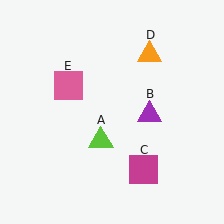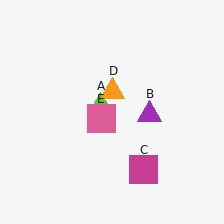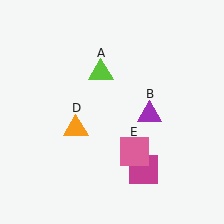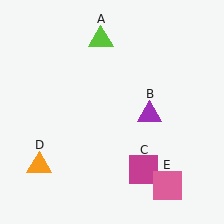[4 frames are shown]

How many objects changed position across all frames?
3 objects changed position: lime triangle (object A), orange triangle (object D), pink square (object E).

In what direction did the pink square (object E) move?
The pink square (object E) moved down and to the right.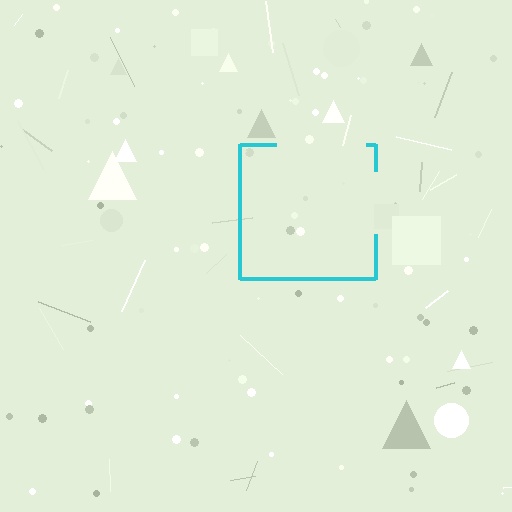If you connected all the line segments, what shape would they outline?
They would outline a square.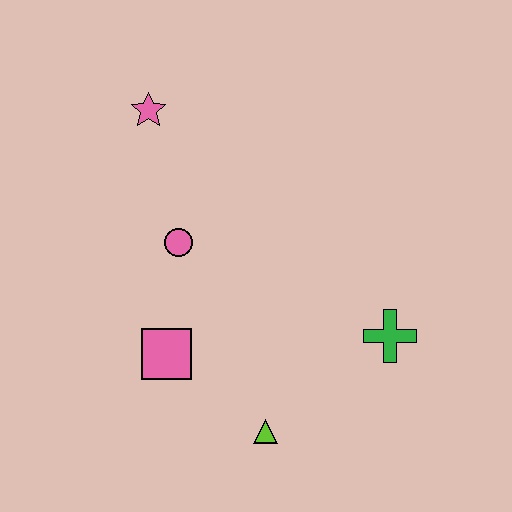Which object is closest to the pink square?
The pink circle is closest to the pink square.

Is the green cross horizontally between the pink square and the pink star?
No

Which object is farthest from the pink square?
The pink star is farthest from the pink square.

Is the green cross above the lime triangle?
Yes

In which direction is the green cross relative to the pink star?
The green cross is to the right of the pink star.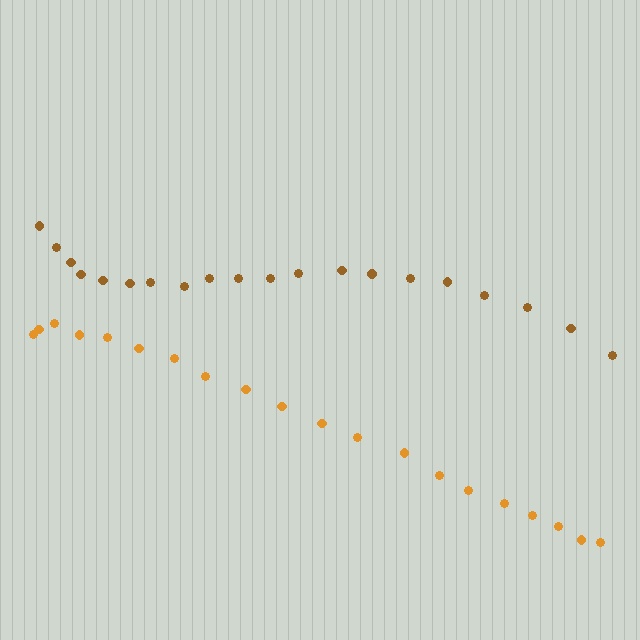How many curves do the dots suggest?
There are 2 distinct paths.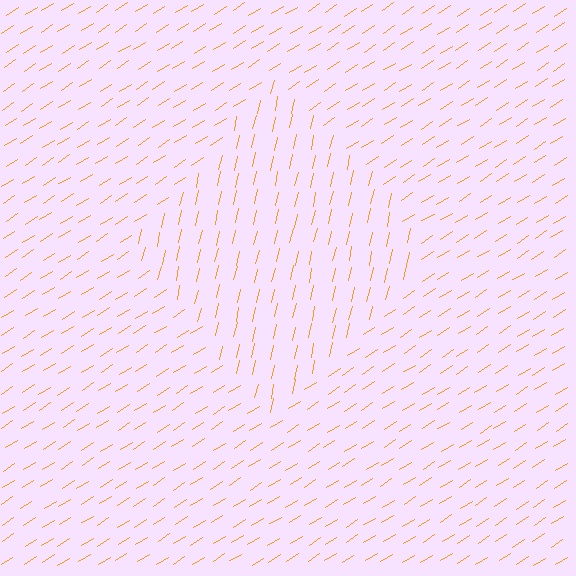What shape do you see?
I see a diamond.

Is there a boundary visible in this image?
Yes, there is a texture boundary formed by a change in line orientation.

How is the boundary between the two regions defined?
The boundary is defined purely by a change in line orientation (approximately 45 degrees difference). All lines are the same color and thickness.